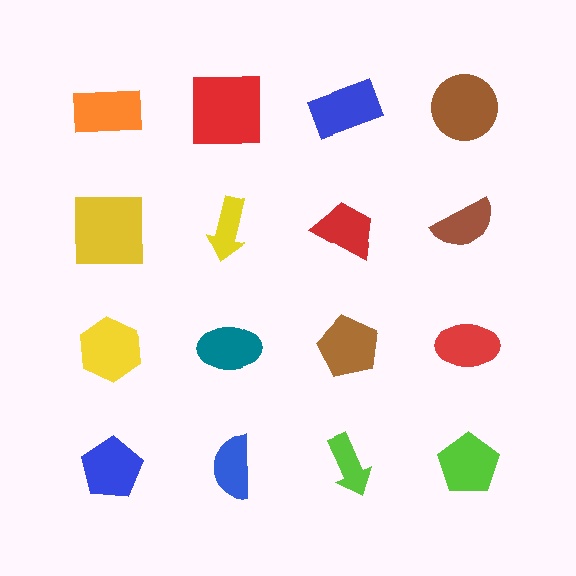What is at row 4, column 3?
A lime arrow.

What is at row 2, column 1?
A yellow square.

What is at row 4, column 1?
A blue pentagon.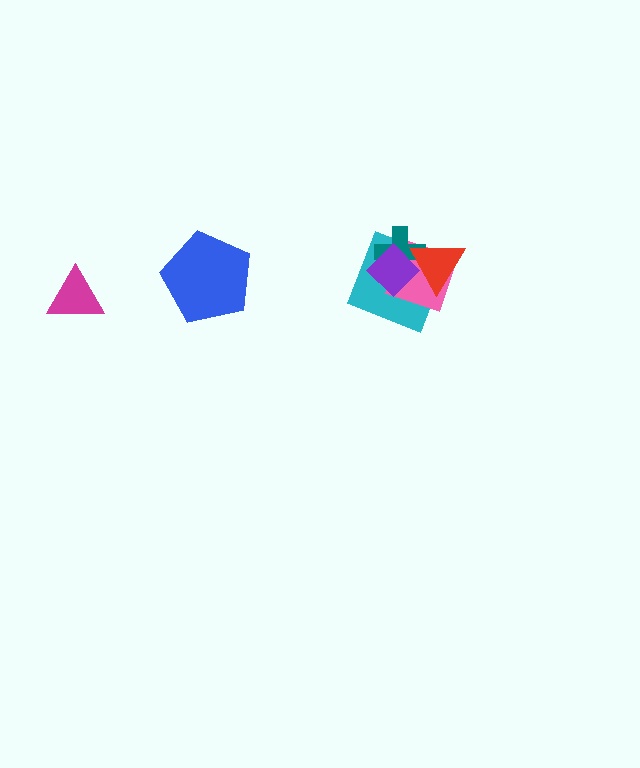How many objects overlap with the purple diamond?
4 objects overlap with the purple diamond.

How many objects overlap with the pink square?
4 objects overlap with the pink square.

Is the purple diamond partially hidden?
Yes, it is partially covered by another shape.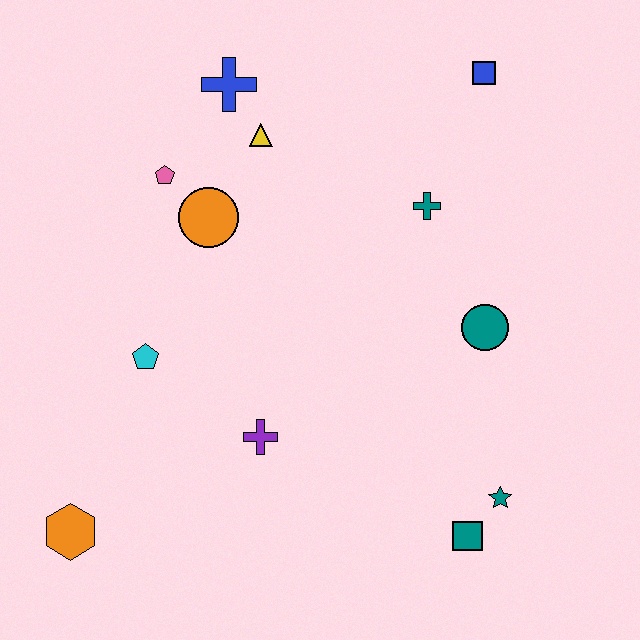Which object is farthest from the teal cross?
The orange hexagon is farthest from the teal cross.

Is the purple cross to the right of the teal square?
No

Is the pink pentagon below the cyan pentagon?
No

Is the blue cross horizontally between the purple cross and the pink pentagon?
Yes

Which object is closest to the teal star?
The teal square is closest to the teal star.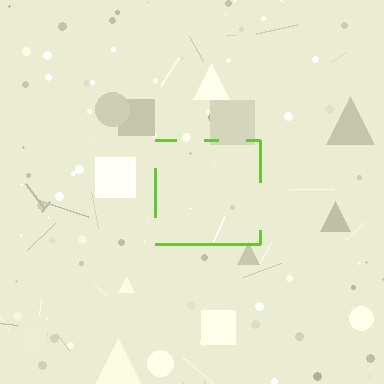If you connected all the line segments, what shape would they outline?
They would outline a square.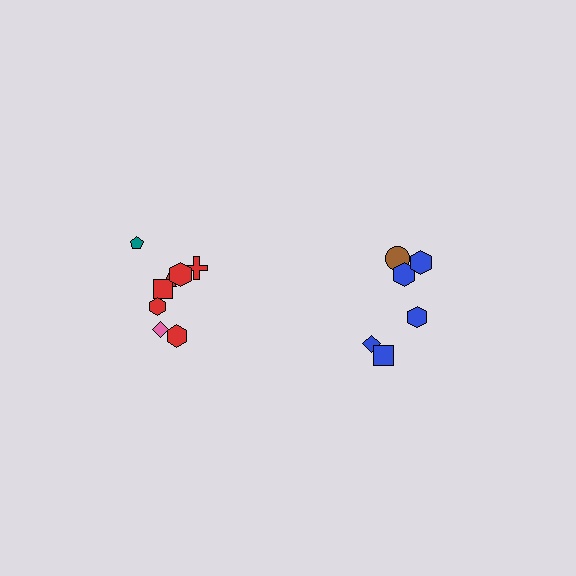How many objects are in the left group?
There are 8 objects.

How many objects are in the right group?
There are 6 objects.